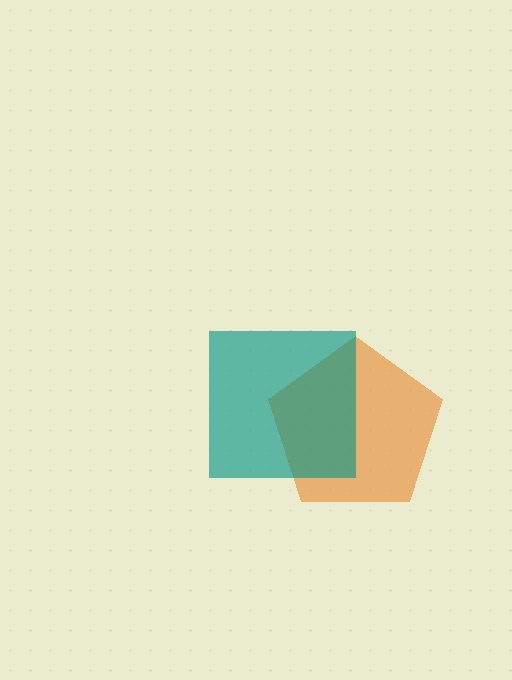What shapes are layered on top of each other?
The layered shapes are: an orange pentagon, a teal square.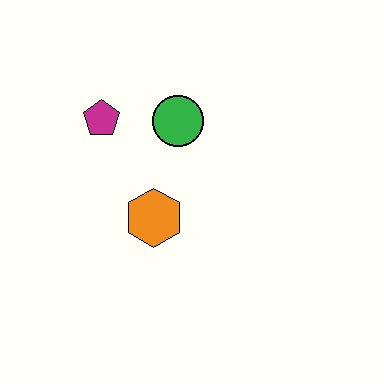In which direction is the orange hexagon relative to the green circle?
The orange hexagon is below the green circle.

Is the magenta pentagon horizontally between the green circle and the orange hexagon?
No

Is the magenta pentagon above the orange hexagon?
Yes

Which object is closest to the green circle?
The magenta pentagon is closest to the green circle.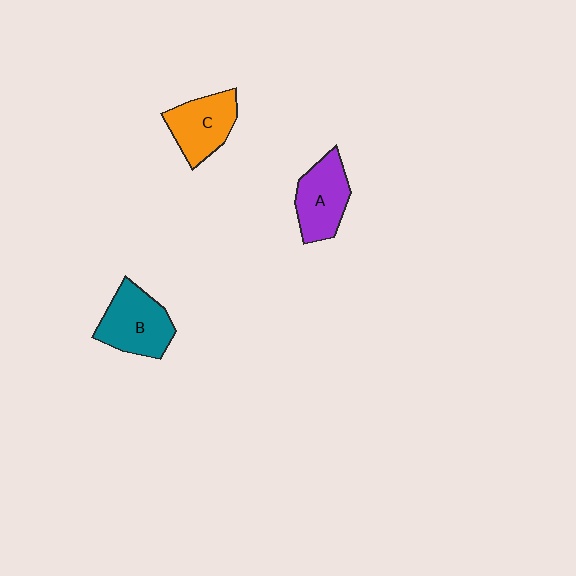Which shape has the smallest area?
Shape C (orange).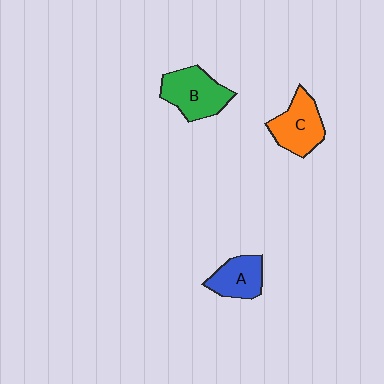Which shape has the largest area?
Shape B (green).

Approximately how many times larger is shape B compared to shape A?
Approximately 1.4 times.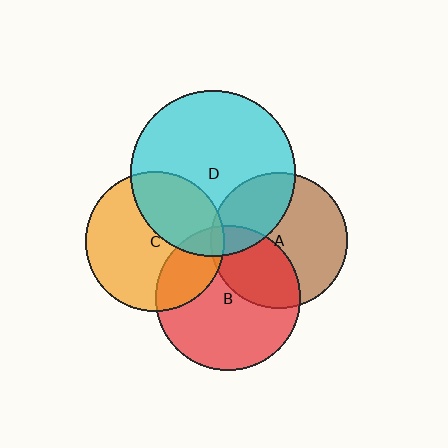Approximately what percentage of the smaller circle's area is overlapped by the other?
Approximately 5%.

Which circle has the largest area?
Circle D (cyan).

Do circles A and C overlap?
Yes.